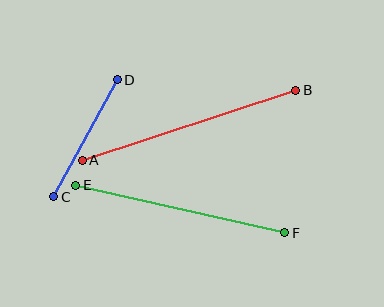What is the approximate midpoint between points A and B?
The midpoint is at approximately (189, 125) pixels.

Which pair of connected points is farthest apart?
Points A and B are farthest apart.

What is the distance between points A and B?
The distance is approximately 225 pixels.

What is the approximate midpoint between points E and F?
The midpoint is at approximately (180, 209) pixels.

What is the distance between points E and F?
The distance is approximately 214 pixels.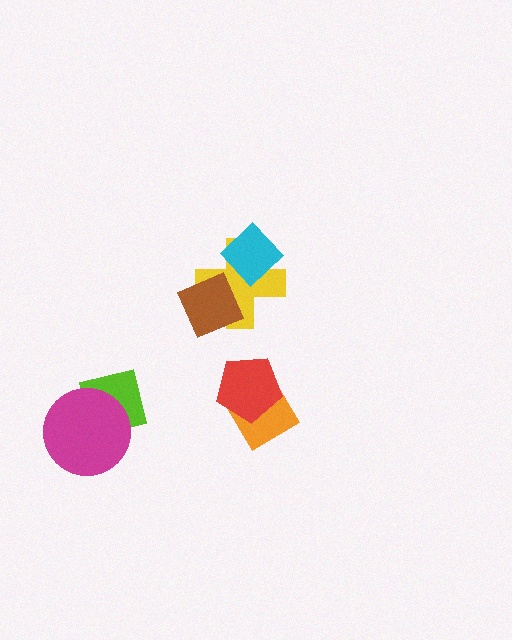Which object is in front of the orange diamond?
The red pentagon is in front of the orange diamond.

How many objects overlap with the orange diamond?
1 object overlaps with the orange diamond.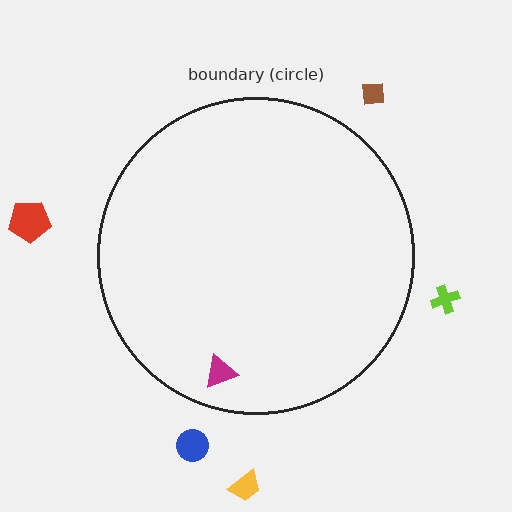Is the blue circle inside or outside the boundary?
Outside.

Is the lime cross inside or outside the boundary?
Outside.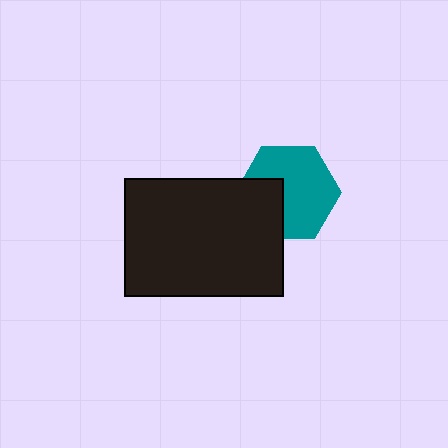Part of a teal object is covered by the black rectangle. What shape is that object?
It is a hexagon.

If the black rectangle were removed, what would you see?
You would see the complete teal hexagon.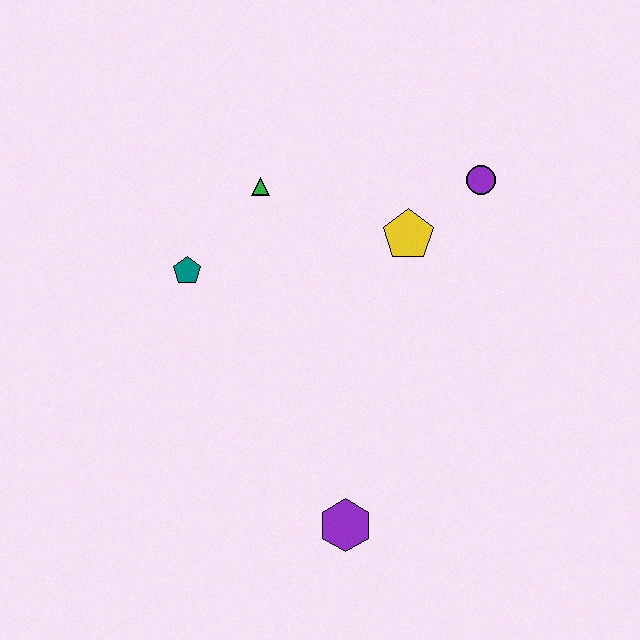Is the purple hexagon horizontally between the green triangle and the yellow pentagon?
Yes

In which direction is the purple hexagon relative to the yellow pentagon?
The purple hexagon is below the yellow pentagon.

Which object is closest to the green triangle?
The teal pentagon is closest to the green triangle.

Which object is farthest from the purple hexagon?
The purple circle is farthest from the purple hexagon.